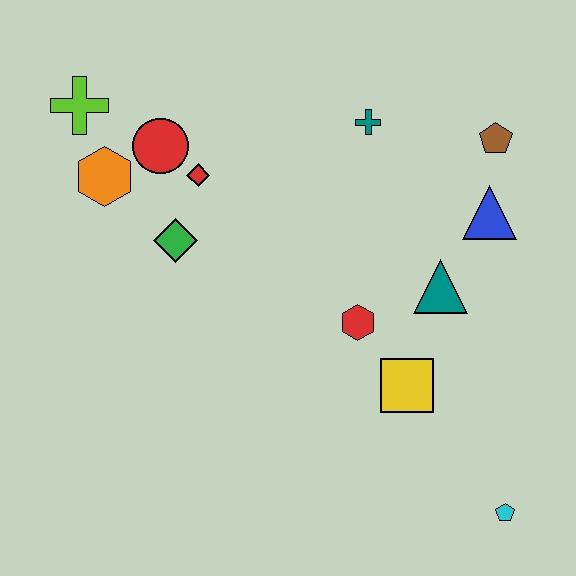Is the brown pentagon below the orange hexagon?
No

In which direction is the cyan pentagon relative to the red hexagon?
The cyan pentagon is below the red hexagon.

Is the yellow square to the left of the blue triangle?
Yes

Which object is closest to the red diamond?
The red circle is closest to the red diamond.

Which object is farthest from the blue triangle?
The lime cross is farthest from the blue triangle.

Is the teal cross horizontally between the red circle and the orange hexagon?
No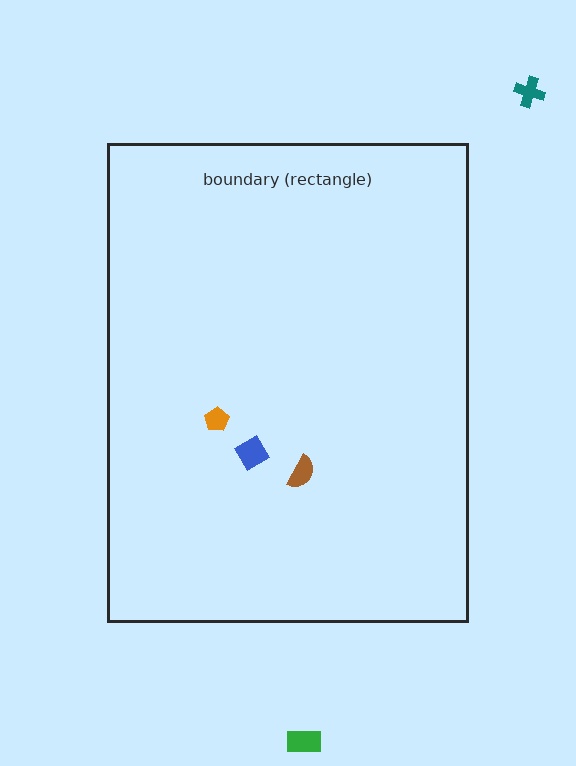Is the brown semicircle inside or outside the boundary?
Inside.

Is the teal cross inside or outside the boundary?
Outside.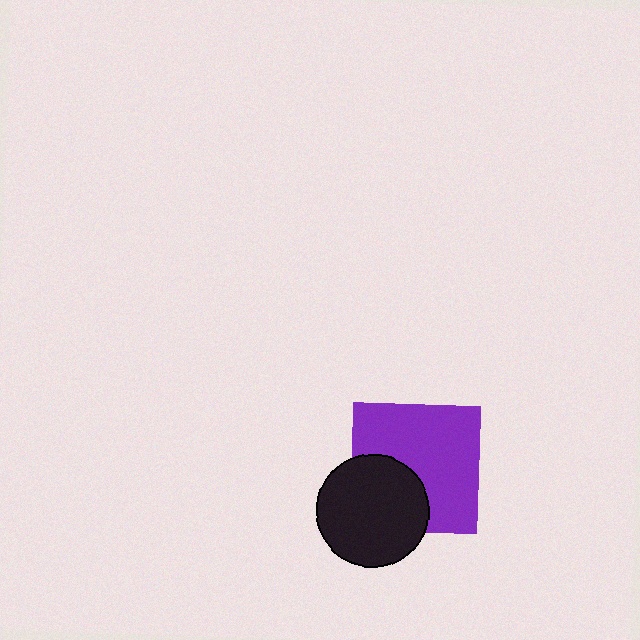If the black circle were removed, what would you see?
You would see the complete purple square.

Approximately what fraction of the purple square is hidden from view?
Roughly 33% of the purple square is hidden behind the black circle.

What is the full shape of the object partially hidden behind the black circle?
The partially hidden object is a purple square.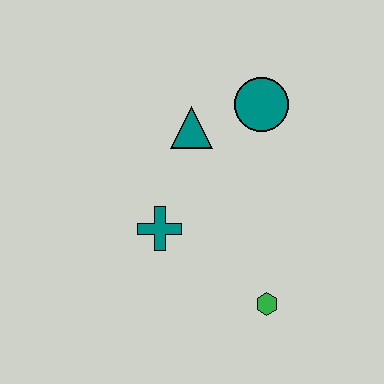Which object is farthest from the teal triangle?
The green hexagon is farthest from the teal triangle.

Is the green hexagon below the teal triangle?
Yes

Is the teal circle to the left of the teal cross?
No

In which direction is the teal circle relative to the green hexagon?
The teal circle is above the green hexagon.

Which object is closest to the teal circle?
The teal triangle is closest to the teal circle.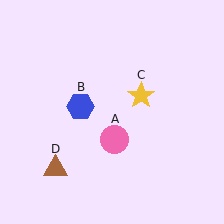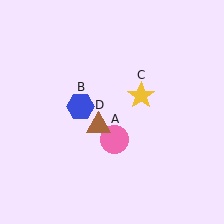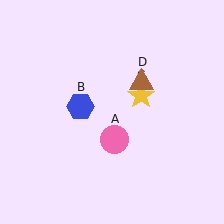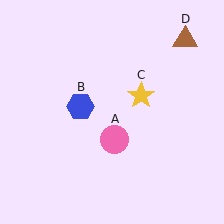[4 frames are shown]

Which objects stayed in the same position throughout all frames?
Pink circle (object A) and blue hexagon (object B) and yellow star (object C) remained stationary.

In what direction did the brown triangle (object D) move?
The brown triangle (object D) moved up and to the right.